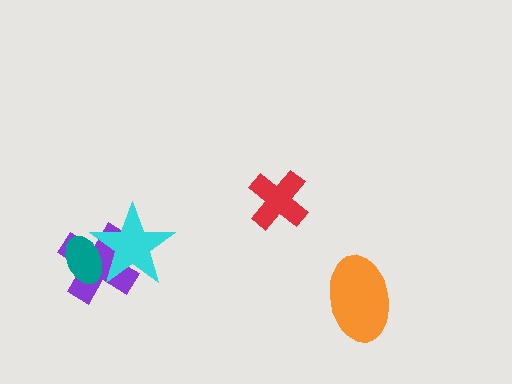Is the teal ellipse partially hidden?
Yes, it is partially covered by another shape.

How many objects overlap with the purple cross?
2 objects overlap with the purple cross.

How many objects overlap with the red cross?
0 objects overlap with the red cross.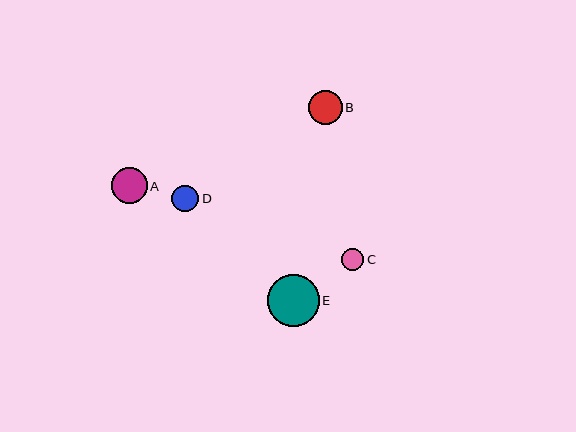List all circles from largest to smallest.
From largest to smallest: E, A, B, D, C.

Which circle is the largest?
Circle E is the largest with a size of approximately 52 pixels.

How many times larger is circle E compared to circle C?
Circle E is approximately 2.3 times the size of circle C.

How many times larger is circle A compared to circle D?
Circle A is approximately 1.3 times the size of circle D.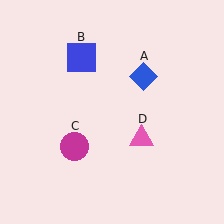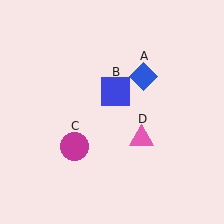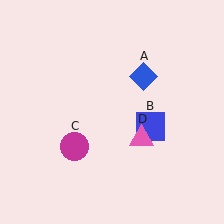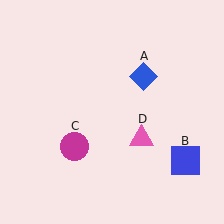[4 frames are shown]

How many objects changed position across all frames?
1 object changed position: blue square (object B).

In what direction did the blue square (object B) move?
The blue square (object B) moved down and to the right.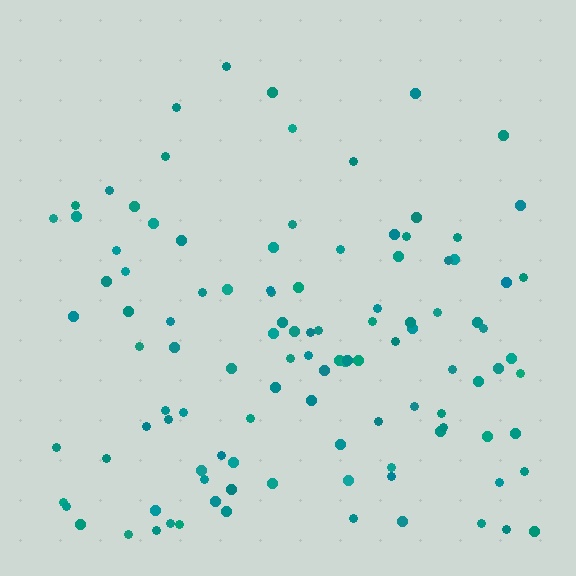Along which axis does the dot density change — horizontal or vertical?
Vertical.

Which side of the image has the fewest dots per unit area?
The top.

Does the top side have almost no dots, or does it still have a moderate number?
Still a moderate number, just noticeably fewer than the bottom.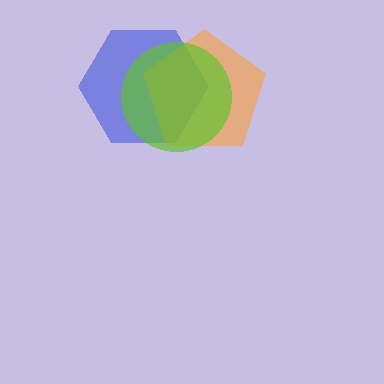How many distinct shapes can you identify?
There are 3 distinct shapes: a blue hexagon, an orange pentagon, a lime circle.